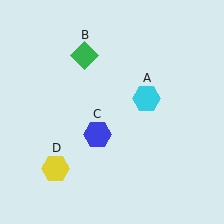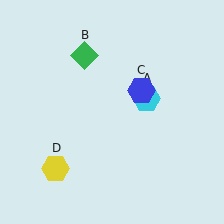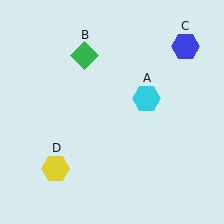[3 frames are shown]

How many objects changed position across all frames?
1 object changed position: blue hexagon (object C).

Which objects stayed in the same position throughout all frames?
Cyan hexagon (object A) and green diamond (object B) and yellow hexagon (object D) remained stationary.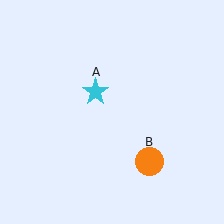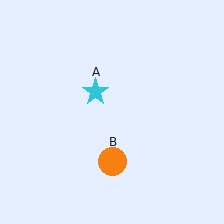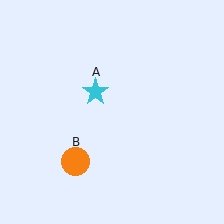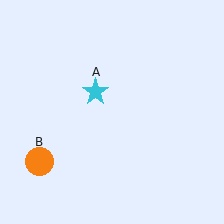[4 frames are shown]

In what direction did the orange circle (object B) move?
The orange circle (object B) moved left.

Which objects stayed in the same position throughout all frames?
Cyan star (object A) remained stationary.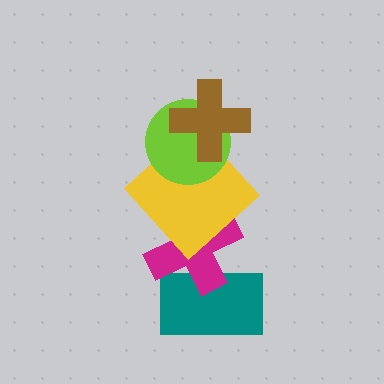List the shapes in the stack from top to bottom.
From top to bottom: the brown cross, the lime circle, the yellow diamond, the magenta cross, the teal rectangle.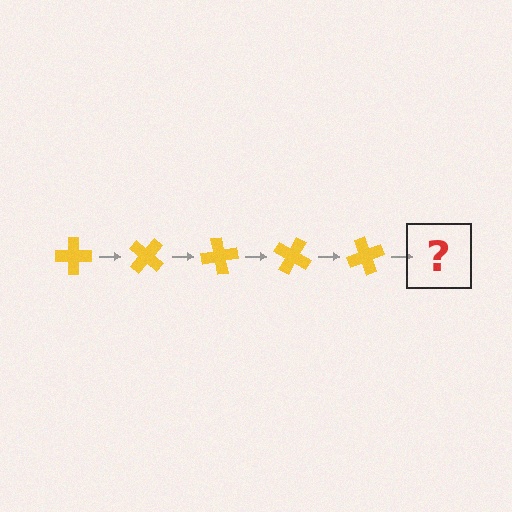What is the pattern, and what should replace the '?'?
The pattern is that the cross rotates 40 degrees each step. The '?' should be a yellow cross rotated 200 degrees.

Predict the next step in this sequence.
The next step is a yellow cross rotated 200 degrees.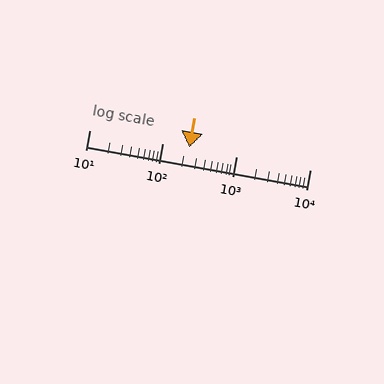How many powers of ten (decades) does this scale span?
The scale spans 3 decades, from 10 to 10000.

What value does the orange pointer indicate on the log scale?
The pointer indicates approximately 230.